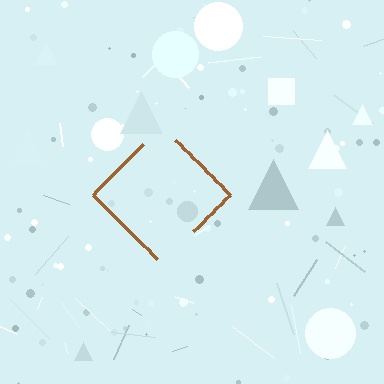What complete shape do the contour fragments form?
The contour fragments form a diamond.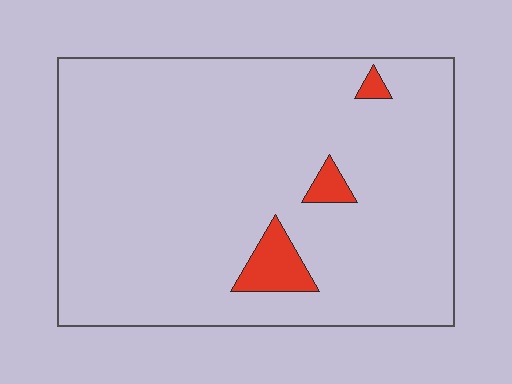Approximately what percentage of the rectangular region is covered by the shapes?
Approximately 5%.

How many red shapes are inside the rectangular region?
3.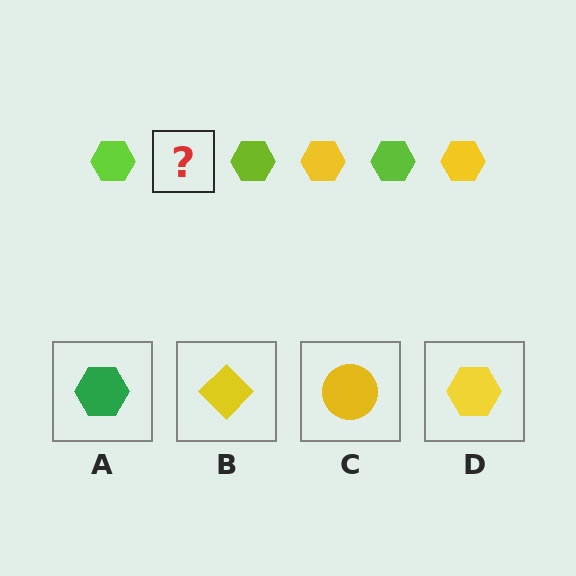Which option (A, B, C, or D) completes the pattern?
D.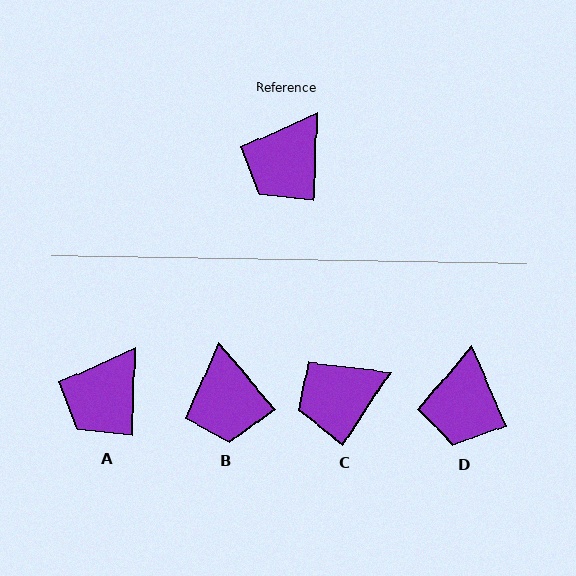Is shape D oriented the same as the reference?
No, it is off by about 26 degrees.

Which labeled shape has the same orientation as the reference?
A.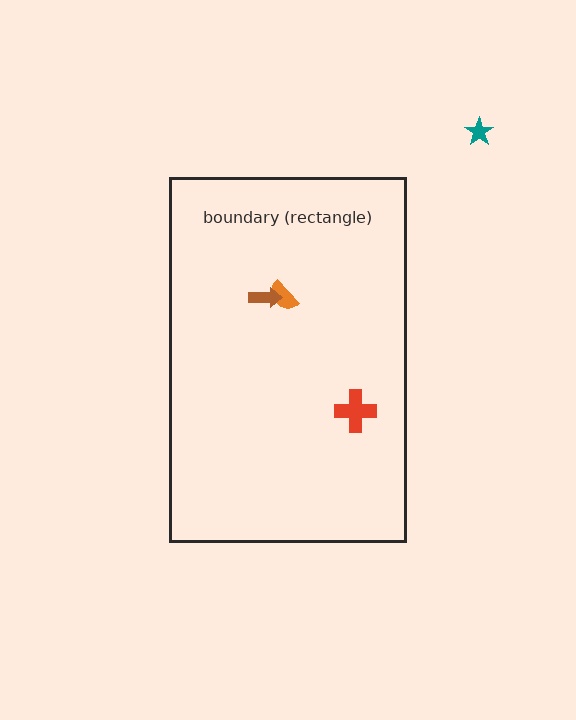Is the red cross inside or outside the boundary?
Inside.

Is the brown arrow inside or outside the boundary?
Inside.